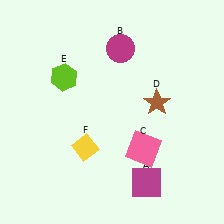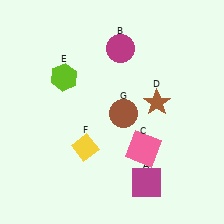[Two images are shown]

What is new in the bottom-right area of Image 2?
A brown circle (G) was added in the bottom-right area of Image 2.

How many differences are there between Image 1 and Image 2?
There is 1 difference between the two images.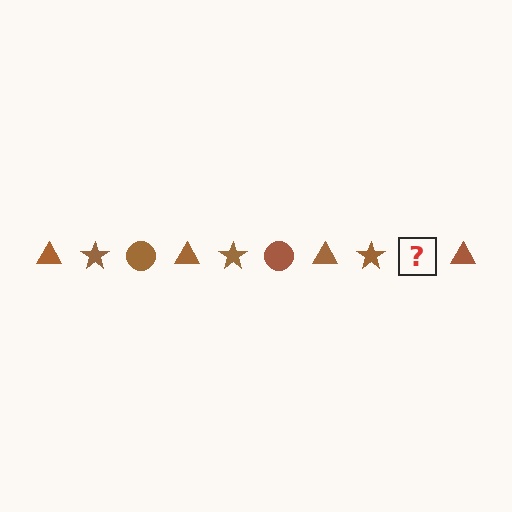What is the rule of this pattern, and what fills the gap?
The rule is that the pattern cycles through triangle, star, circle shapes in brown. The gap should be filled with a brown circle.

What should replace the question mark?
The question mark should be replaced with a brown circle.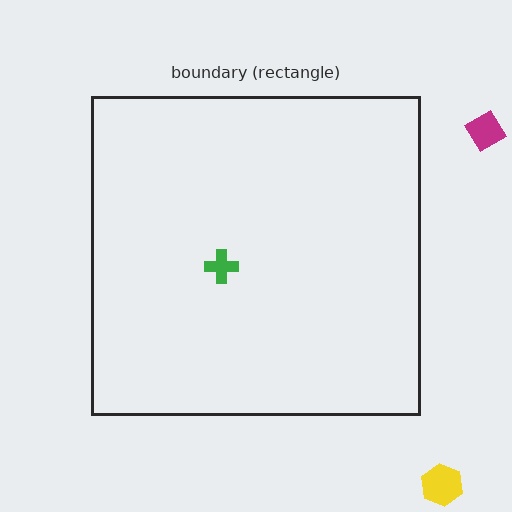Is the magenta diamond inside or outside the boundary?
Outside.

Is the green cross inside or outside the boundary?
Inside.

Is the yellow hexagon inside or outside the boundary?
Outside.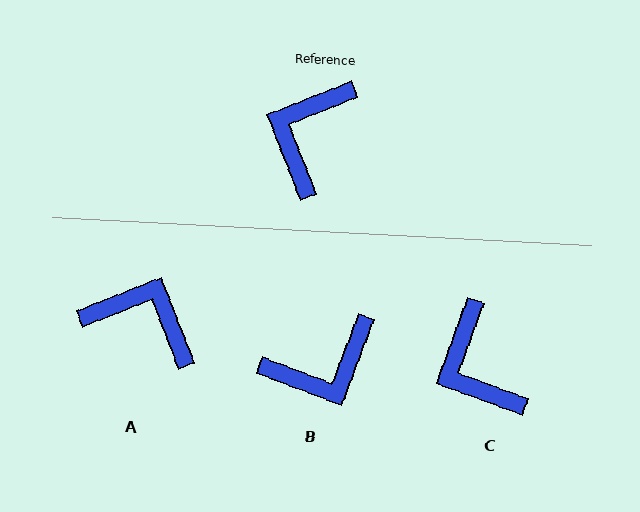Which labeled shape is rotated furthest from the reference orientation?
B, about 138 degrees away.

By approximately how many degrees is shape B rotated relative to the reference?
Approximately 138 degrees counter-clockwise.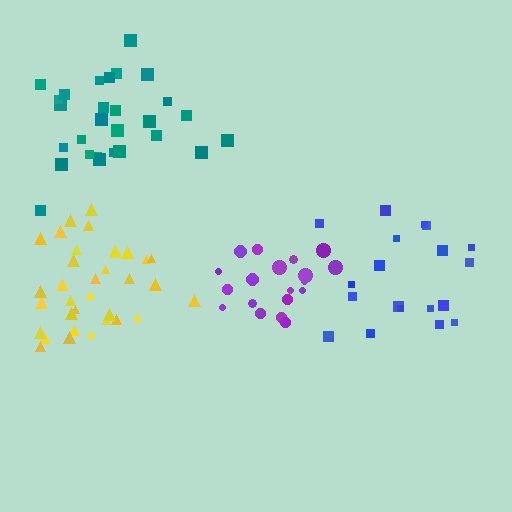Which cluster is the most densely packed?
Purple.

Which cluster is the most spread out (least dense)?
Teal.